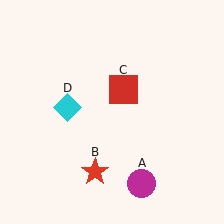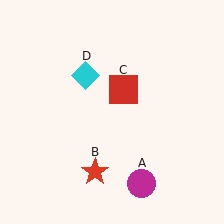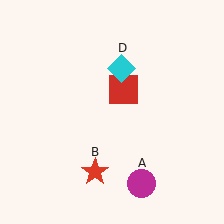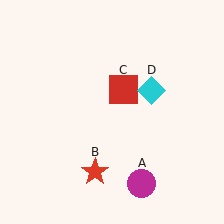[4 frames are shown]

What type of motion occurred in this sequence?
The cyan diamond (object D) rotated clockwise around the center of the scene.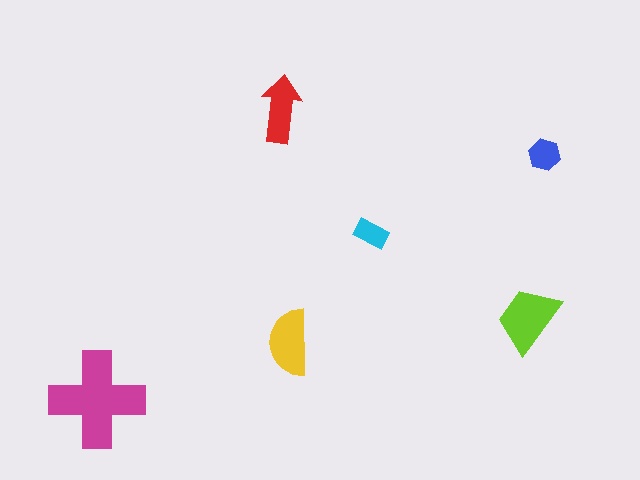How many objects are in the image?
There are 6 objects in the image.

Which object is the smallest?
The cyan rectangle.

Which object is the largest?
The magenta cross.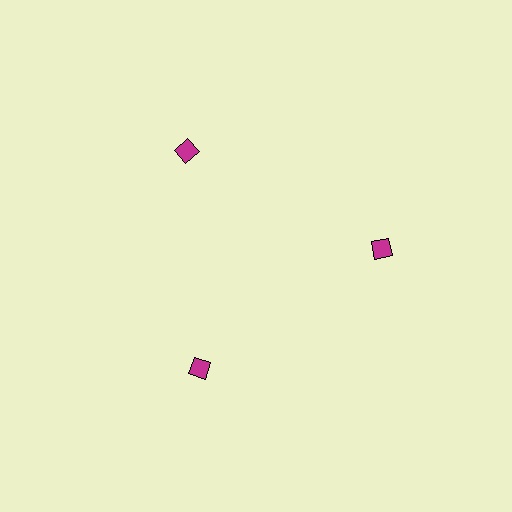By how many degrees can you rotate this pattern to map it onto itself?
The pattern maps onto itself every 120 degrees of rotation.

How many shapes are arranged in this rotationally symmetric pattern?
There are 3 shapes, arranged in 3 groups of 1.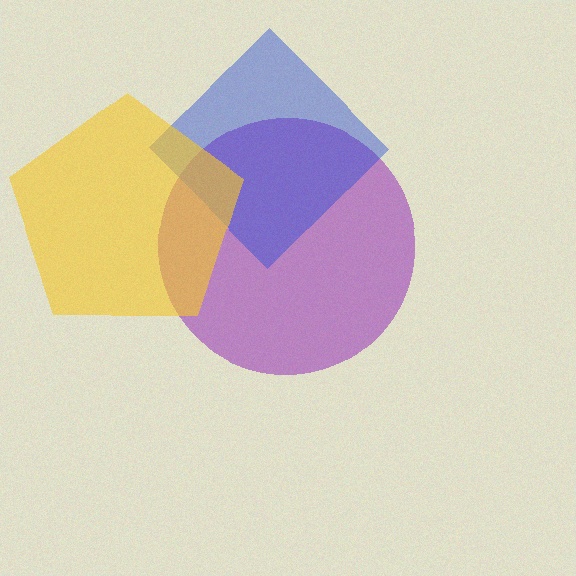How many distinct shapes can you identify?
There are 3 distinct shapes: a purple circle, a blue diamond, a yellow pentagon.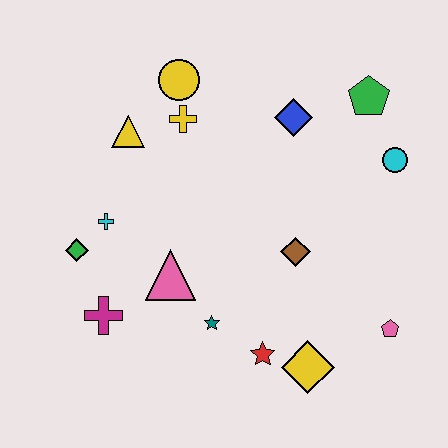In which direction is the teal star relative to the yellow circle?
The teal star is below the yellow circle.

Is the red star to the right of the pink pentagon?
No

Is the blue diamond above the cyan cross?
Yes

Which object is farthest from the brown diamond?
The green diamond is farthest from the brown diamond.